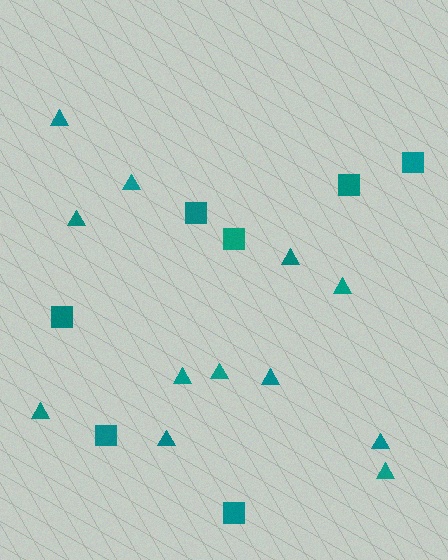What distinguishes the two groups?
There are 2 groups: one group of triangles (12) and one group of squares (7).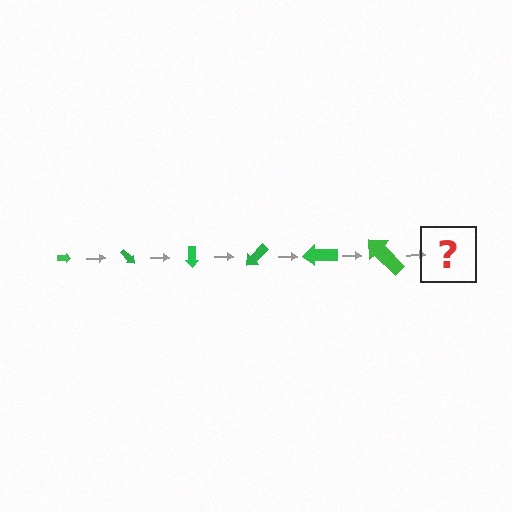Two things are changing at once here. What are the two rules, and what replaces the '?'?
The two rules are that the arrow grows larger each step and it rotates 45 degrees each step. The '?' should be an arrow, larger than the previous one and rotated 270 degrees from the start.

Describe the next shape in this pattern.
It should be an arrow, larger than the previous one and rotated 270 degrees from the start.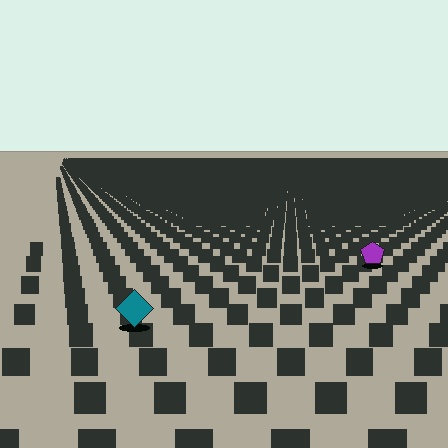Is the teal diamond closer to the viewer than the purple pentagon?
Yes. The teal diamond is closer — you can tell from the texture gradient: the ground texture is coarser near it.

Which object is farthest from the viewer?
The purple pentagon is farthest from the viewer. It appears smaller and the ground texture around it is denser.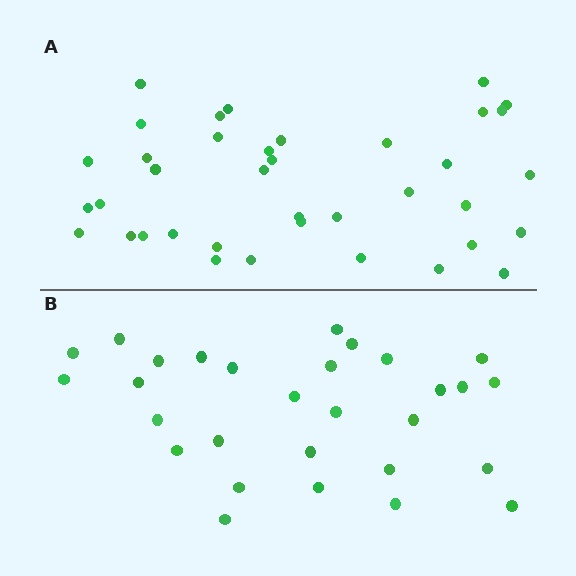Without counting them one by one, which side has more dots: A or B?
Region A (the top region) has more dots.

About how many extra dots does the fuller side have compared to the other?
Region A has roughly 8 or so more dots than region B.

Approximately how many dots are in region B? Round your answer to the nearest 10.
About 30 dots. (The exact count is 29, which rounds to 30.)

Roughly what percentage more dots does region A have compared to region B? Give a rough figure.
About 30% more.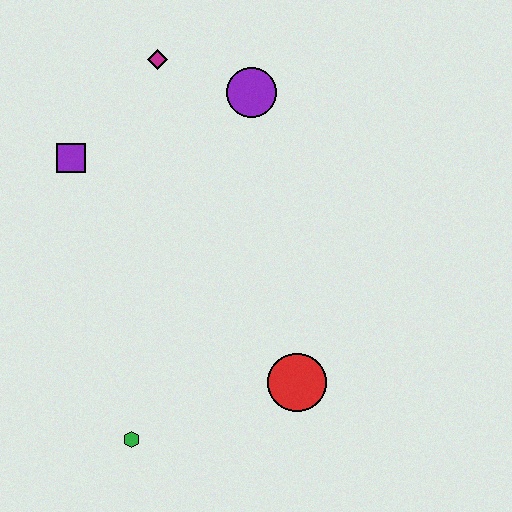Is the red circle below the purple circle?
Yes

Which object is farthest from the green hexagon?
The magenta diamond is farthest from the green hexagon.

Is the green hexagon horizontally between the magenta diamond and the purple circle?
No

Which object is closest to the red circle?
The green hexagon is closest to the red circle.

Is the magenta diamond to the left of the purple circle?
Yes